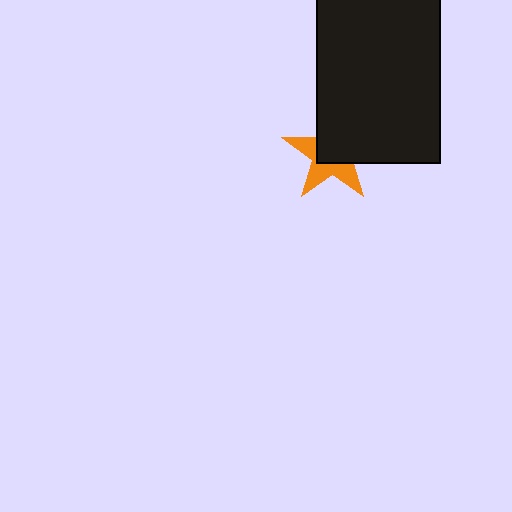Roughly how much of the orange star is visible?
About half of it is visible (roughly 46%).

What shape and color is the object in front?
The object in front is a black rectangle.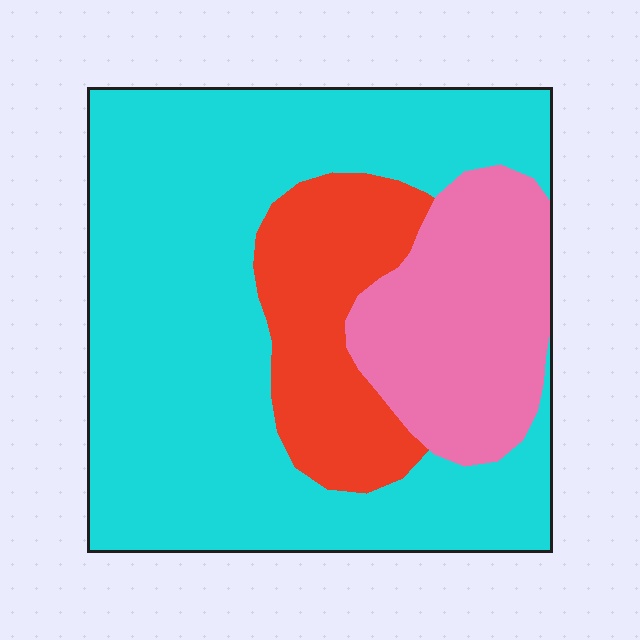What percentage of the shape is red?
Red takes up between a sixth and a third of the shape.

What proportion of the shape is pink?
Pink takes up between a sixth and a third of the shape.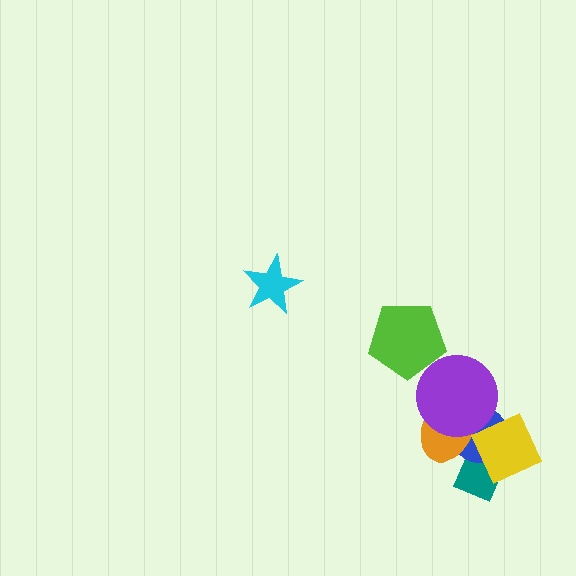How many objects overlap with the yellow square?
2 objects overlap with the yellow square.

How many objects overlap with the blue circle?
4 objects overlap with the blue circle.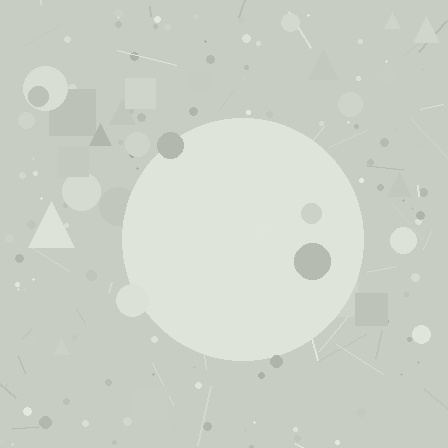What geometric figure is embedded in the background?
A circle is embedded in the background.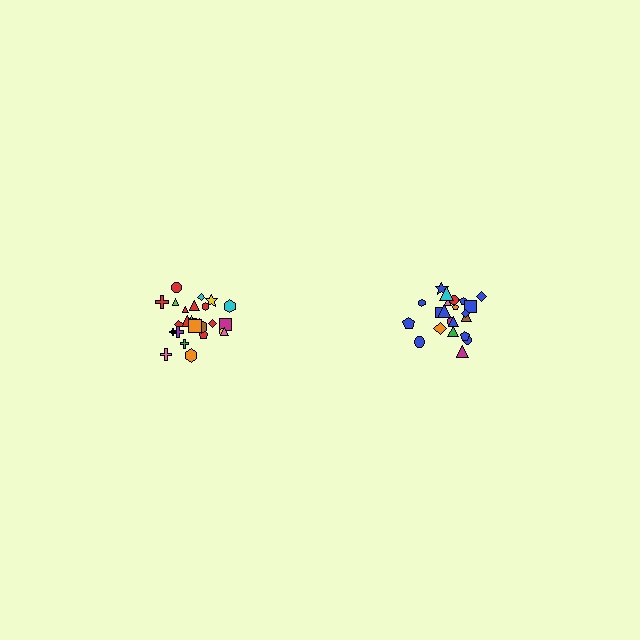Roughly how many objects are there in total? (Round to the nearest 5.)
Roughly 45 objects in total.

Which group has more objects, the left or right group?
The left group.